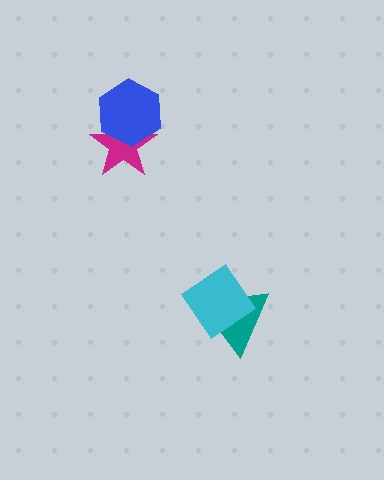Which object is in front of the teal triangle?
The cyan diamond is in front of the teal triangle.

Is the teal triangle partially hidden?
Yes, it is partially covered by another shape.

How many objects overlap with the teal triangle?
1 object overlaps with the teal triangle.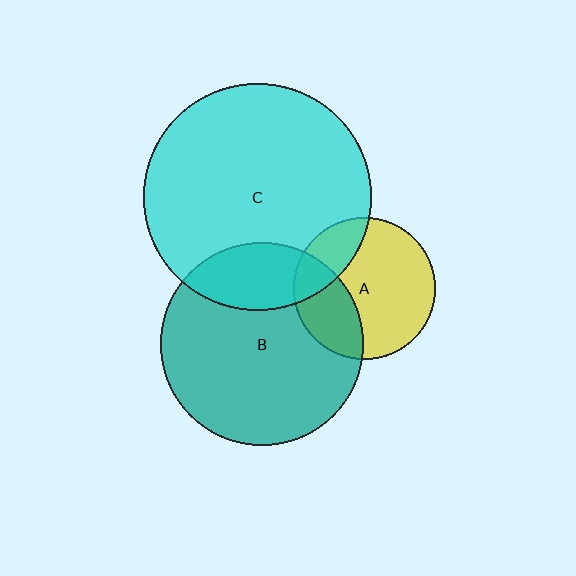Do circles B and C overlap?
Yes.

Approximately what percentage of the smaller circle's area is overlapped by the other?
Approximately 25%.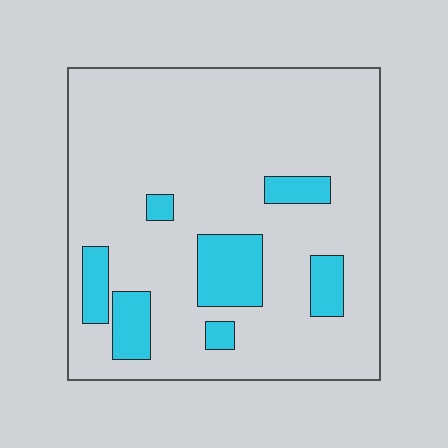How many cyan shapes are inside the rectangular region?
7.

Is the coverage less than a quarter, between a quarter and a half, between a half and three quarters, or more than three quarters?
Less than a quarter.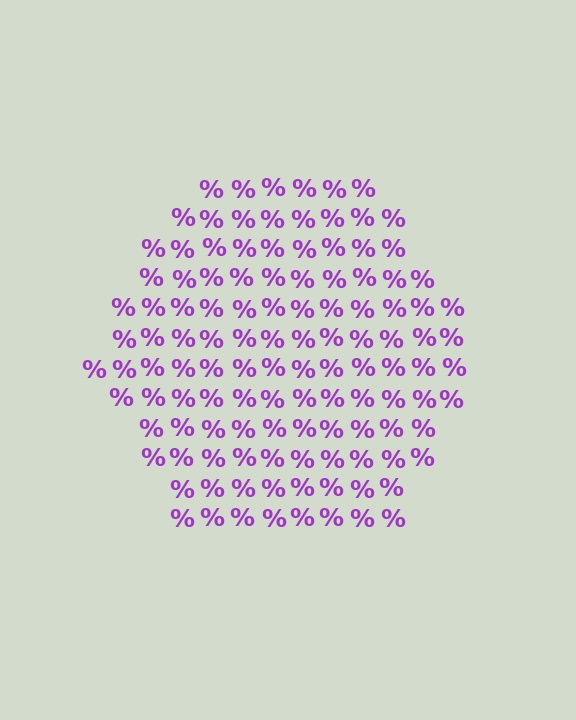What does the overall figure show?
The overall figure shows a hexagon.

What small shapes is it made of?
It is made of small percent signs.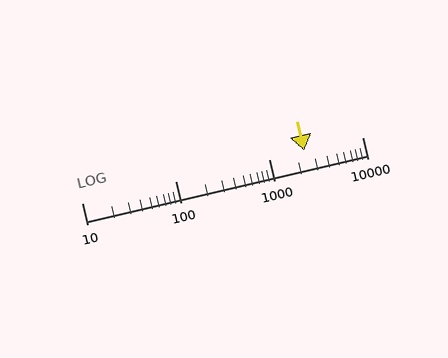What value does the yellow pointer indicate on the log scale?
The pointer indicates approximately 2400.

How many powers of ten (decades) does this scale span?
The scale spans 3 decades, from 10 to 10000.